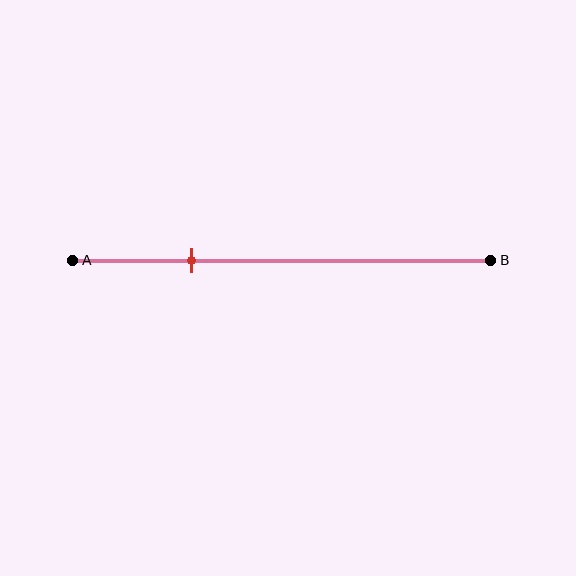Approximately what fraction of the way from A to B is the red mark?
The red mark is approximately 30% of the way from A to B.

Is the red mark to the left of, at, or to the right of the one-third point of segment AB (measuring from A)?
The red mark is to the left of the one-third point of segment AB.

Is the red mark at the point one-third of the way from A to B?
No, the mark is at about 30% from A, not at the 33% one-third point.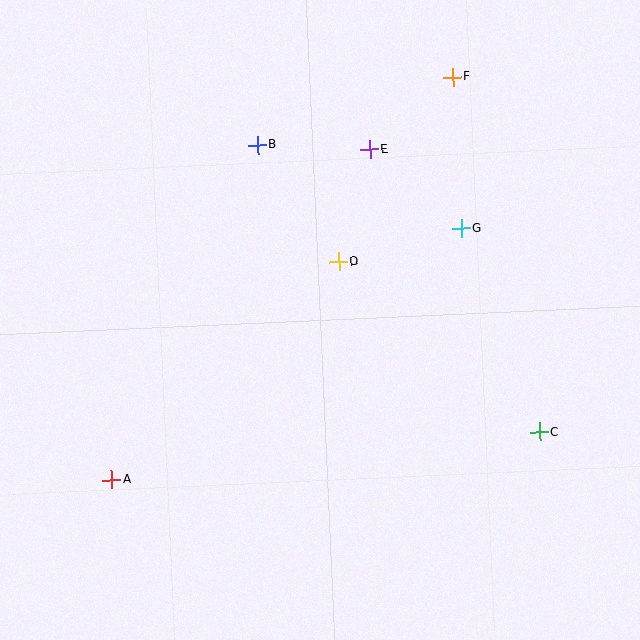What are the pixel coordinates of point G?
Point G is at (461, 228).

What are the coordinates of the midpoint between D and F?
The midpoint between D and F is at (395, 169).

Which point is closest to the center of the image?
Point D at (339, 262) is closest to the center.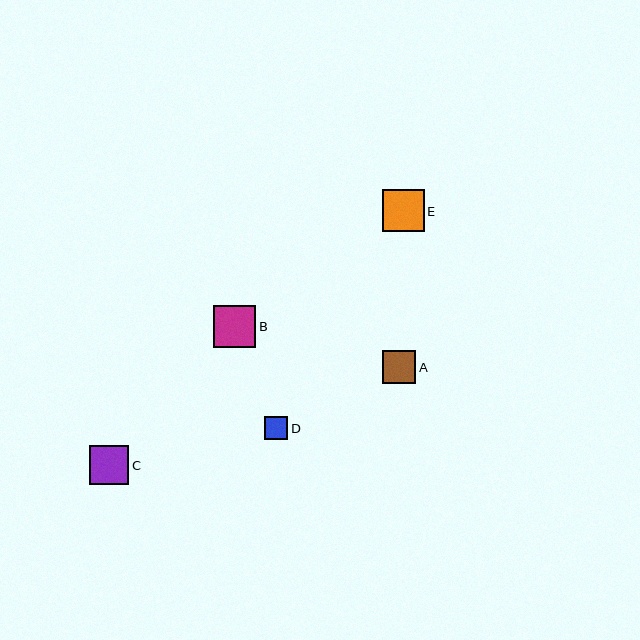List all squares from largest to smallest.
From largest to smallest: B, E, C, A, D.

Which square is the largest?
Square B is the largest with a size of approximately 42 pixels.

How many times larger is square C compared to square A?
Square C is approximately 1.2 times the size of square A.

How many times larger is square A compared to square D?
Square A is approximately 1.4 times the size of square D.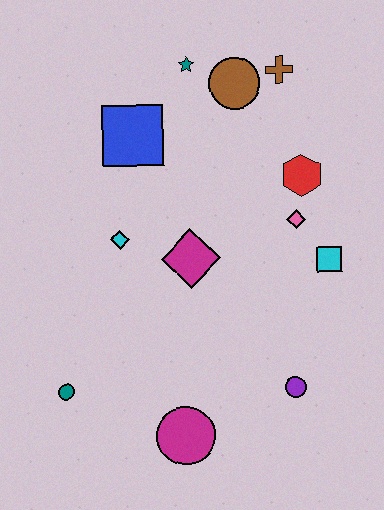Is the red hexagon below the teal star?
Yes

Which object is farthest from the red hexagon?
The teal circle is farthest from the red hexagon.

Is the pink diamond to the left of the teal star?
No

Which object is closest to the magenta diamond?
The cyan diamond is closest to the magenta diamond.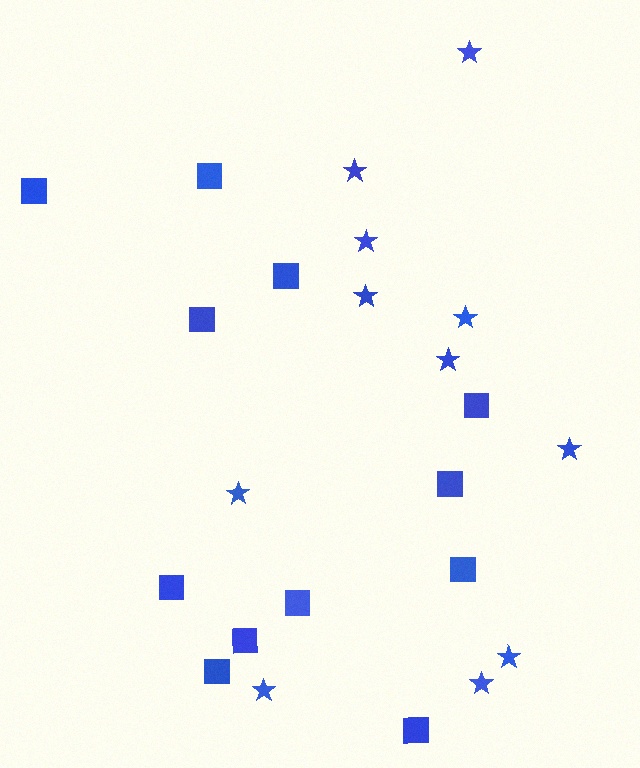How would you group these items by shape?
There are 2 groups: one group of squares (12) and one group of stars (11).